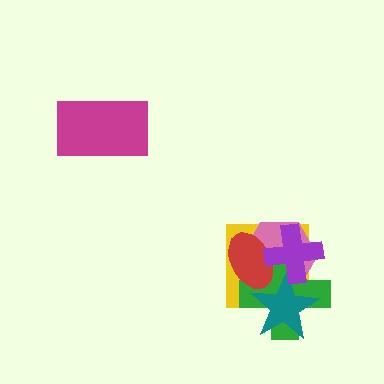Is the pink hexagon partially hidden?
Yes, it is partially covered by another shape.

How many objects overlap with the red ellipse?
5 objects overlap with the red ellipse.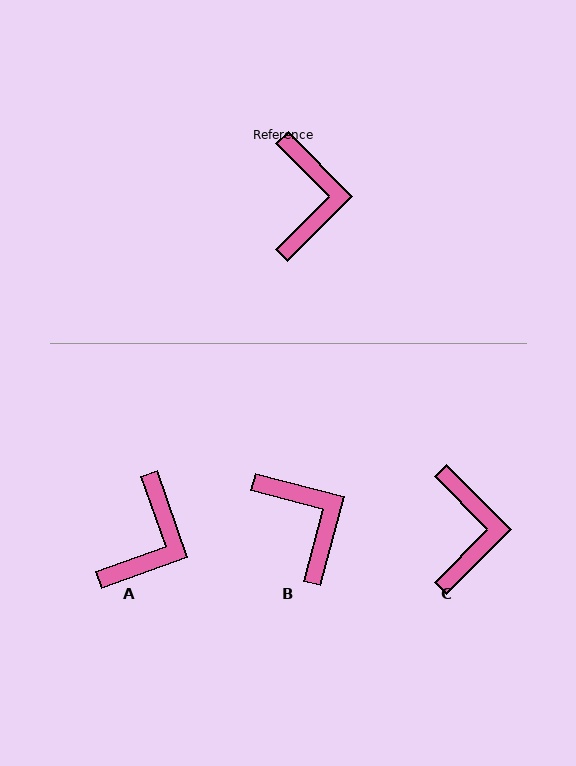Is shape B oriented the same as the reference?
No, it is off by about 31 degrees.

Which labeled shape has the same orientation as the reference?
C.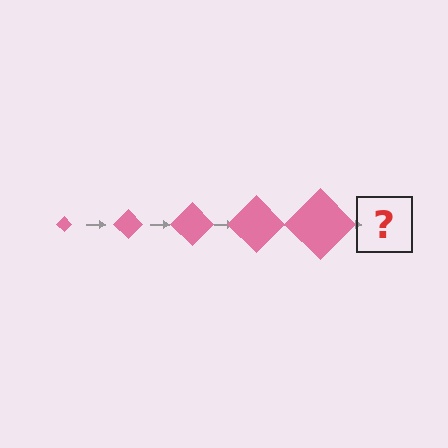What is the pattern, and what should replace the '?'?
The pattern is that the diamond gets progressively larger each step. The '?' should be a pink diamond, larger than the previous one.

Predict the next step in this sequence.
The next step is a pink diamond, larger than the previous one.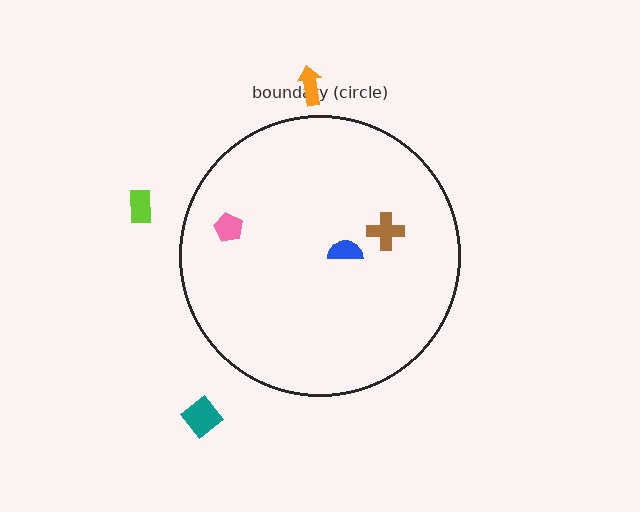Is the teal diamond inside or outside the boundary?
Outside.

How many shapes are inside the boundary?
3 inside, 3 outside.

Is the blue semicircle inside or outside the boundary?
Inside.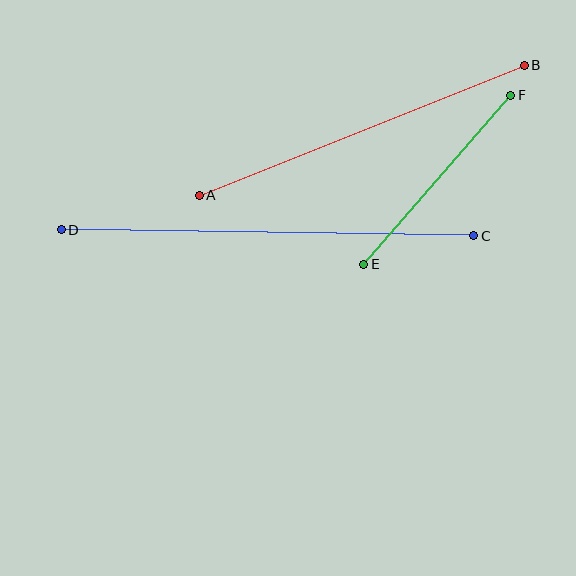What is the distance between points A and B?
The distance is approximately 350 pixels.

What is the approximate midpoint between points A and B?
The midpoint is at approximately (362, 130) pixels.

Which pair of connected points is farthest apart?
Points C and D are farthest apart.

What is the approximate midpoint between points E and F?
The midpoint is at approximately (437, 180) pixels.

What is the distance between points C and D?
The distance is approximately 413 pixels.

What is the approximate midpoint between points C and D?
The midpoint is at approximately (267, 233) pixels.